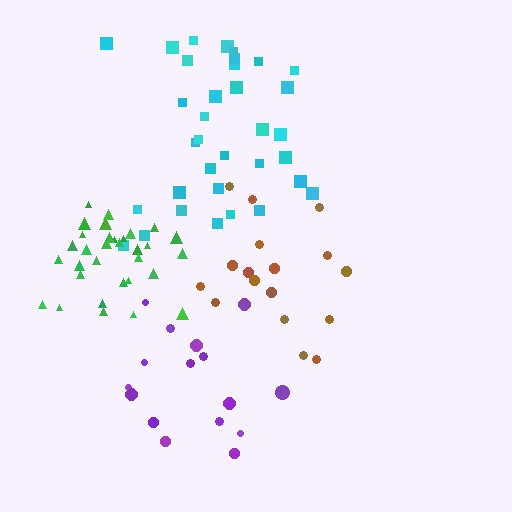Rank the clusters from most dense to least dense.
green, brown, cyan, purple.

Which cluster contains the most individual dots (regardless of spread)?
Cyan (34).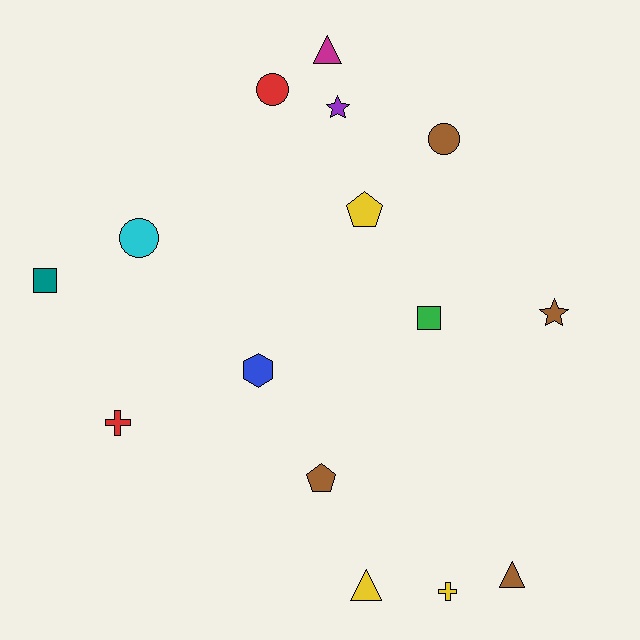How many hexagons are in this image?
There is 1 hexagon.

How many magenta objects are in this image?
There is 1 magenta object.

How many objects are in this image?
There are 15 objects.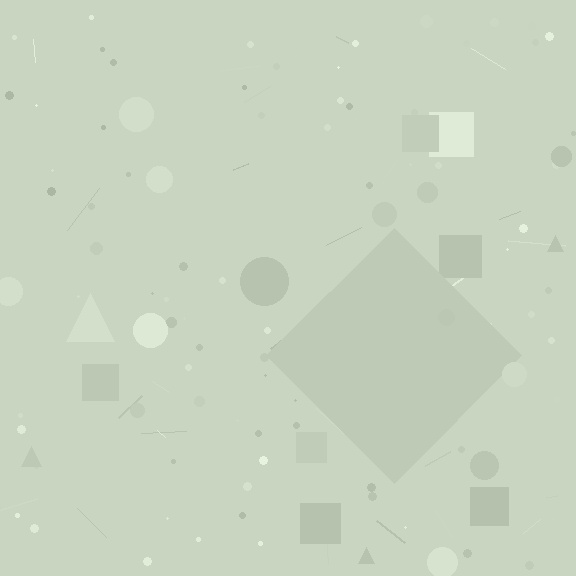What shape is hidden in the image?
A diamond is hidden in the image.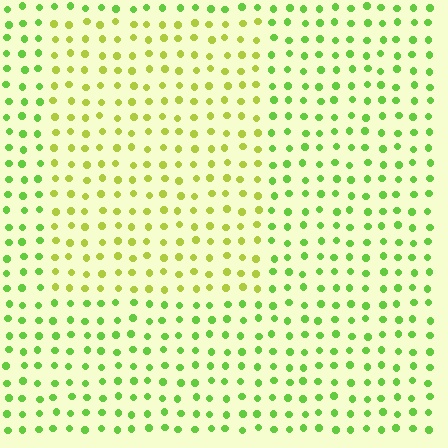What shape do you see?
I see a rectangle.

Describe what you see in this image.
The image is filled with small lime elements in a uniform arrangement. A rectangle-shaped region is visible where the elements are tinted to a slightly different hue, forming a subtle color boundary.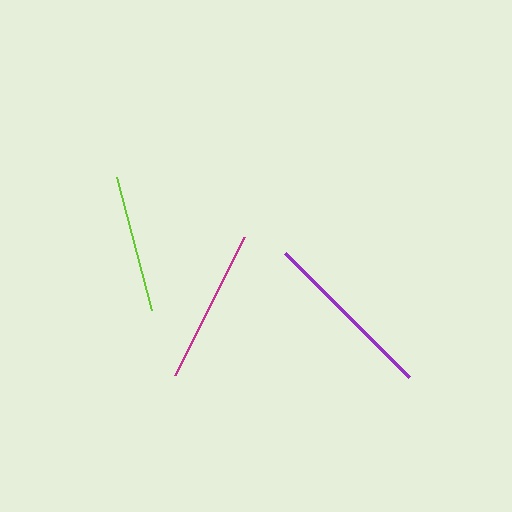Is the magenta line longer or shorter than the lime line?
The magenta line is longer than the lime line.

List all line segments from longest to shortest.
From longest to shortest: purple, magenta, lime.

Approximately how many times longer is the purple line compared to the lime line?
The purple line is approximately 1.3 times the length of the lime line.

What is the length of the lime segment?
The lime segment is approximately 138 pixels long.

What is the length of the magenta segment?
The magenta segment is approximately 154 pixels long.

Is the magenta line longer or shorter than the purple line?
The purple line is longer than the magenta line.